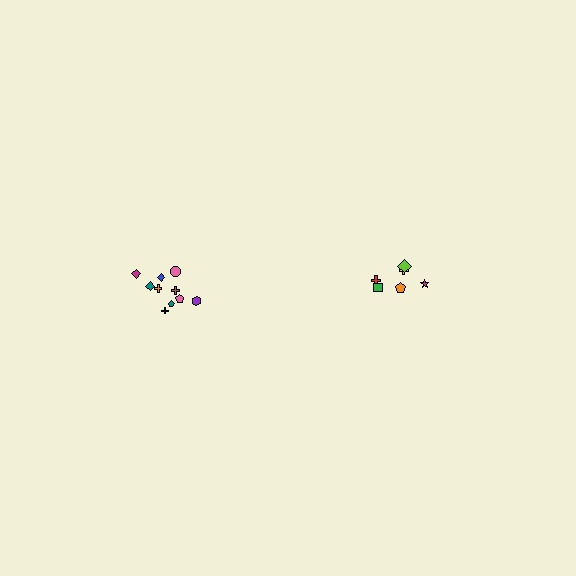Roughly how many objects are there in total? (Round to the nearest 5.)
Roughly 15 objects in total.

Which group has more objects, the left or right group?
The left group.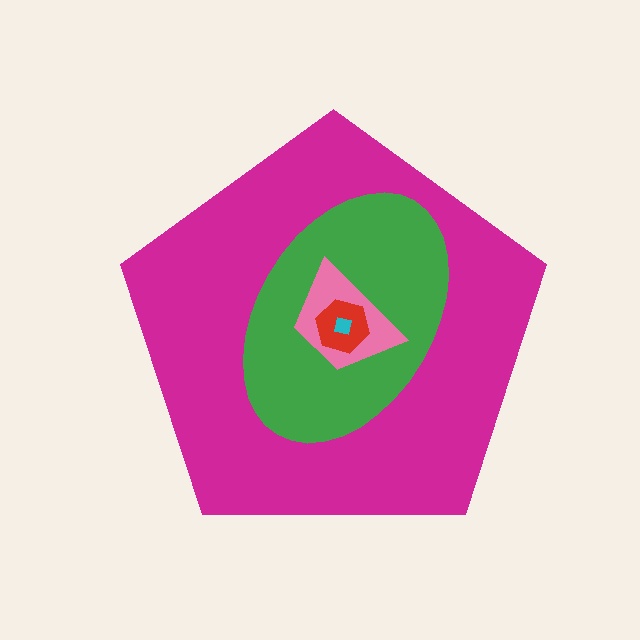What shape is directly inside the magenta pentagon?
The green ellipse.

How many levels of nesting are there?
5.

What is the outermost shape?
The magenta pentagon.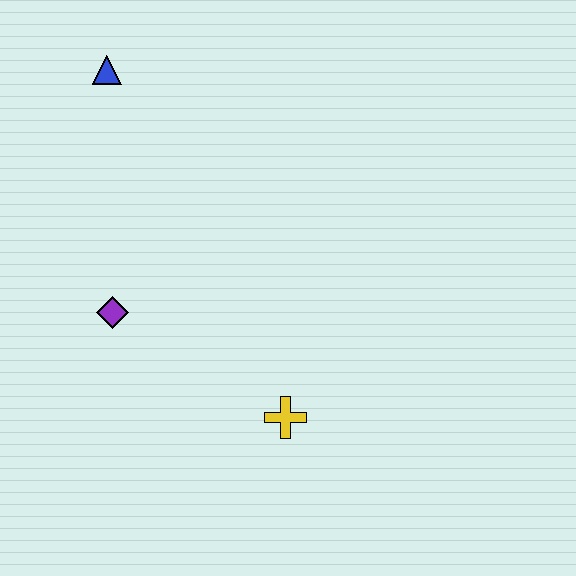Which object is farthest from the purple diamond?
The blue triangle is farthest from the purple diamond.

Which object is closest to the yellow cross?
The purple diamond is closest to the yellow cross.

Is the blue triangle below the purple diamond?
No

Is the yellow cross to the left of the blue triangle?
No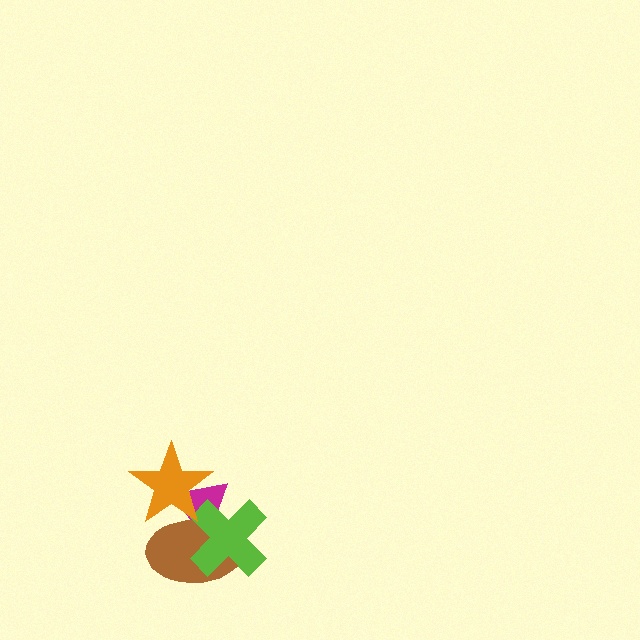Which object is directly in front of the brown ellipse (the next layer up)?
The lime cross is directly in front of the brown ellipse.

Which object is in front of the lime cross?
The orange star is in front of the lime cross.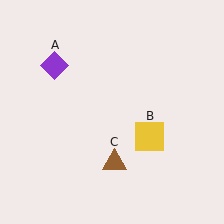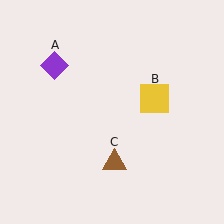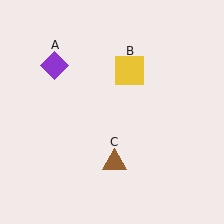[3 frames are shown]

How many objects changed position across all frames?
1 object changed position: yellow square (object B).